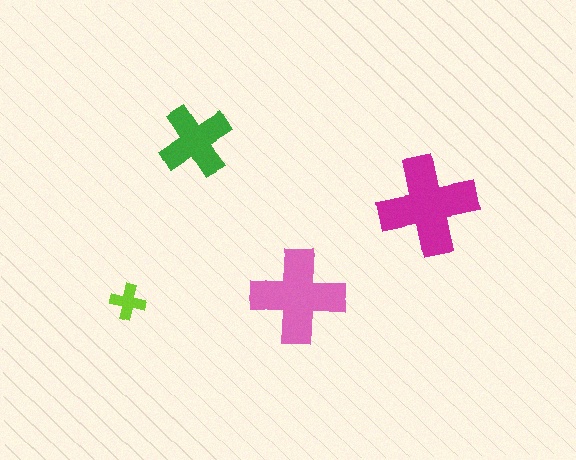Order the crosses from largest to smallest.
the magenta one, the pink one, the green one, the lime one.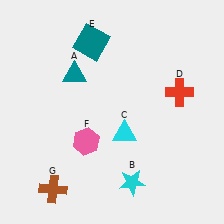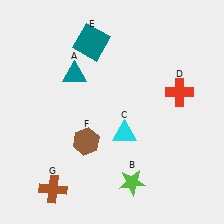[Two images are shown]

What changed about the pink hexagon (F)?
In Image 1, F is pink. In Image 2, it changed to brown.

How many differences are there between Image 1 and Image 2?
There are 2 differences between the two images.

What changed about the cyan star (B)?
In Image 1, B is cyan. In Image 2, it changed to lime.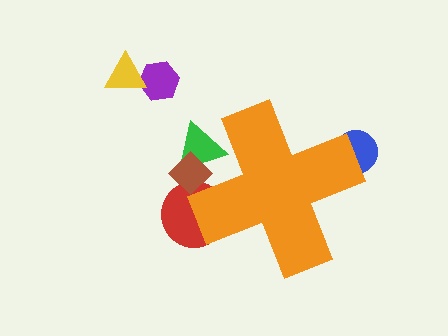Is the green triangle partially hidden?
Yes, the green triangle is partially hidden behind the orange cross.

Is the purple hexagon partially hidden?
No, the purple hexagon is fully visible.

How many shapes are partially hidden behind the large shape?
4 shapes are partially hidden.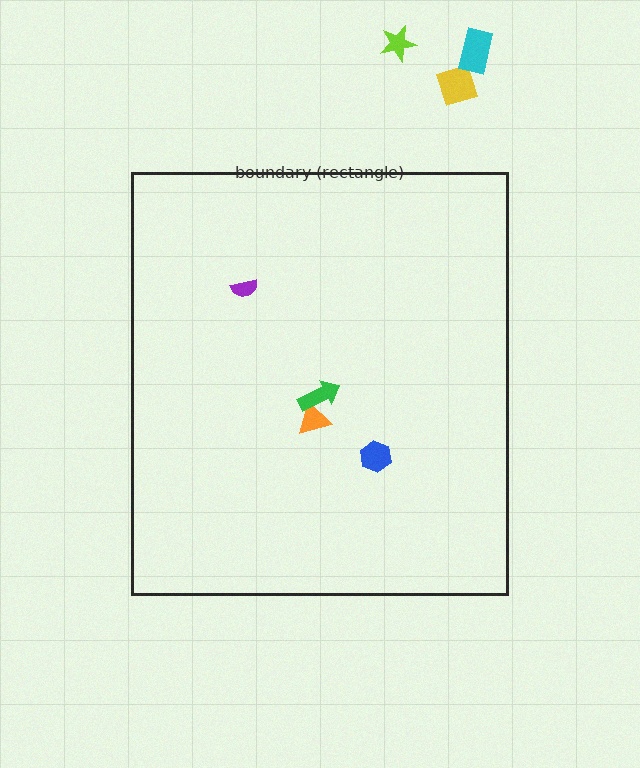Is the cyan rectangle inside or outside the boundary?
Outside.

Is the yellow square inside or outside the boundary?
Outside.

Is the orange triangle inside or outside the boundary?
Inside.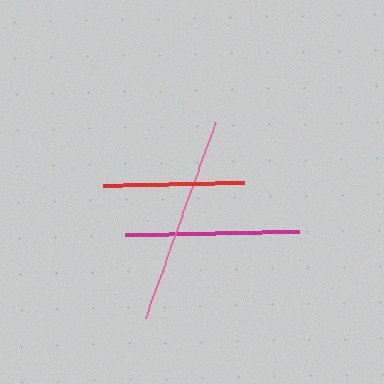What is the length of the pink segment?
The pink segment is approximately 207 pixels long.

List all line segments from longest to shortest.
From longest to shortest: pink, magenta, red.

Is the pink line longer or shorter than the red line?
The pink line is longer than the red line.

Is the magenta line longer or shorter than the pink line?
The pink line is longer than the magenta line.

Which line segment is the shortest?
The red line is the shortest at approximately 141 pixels.